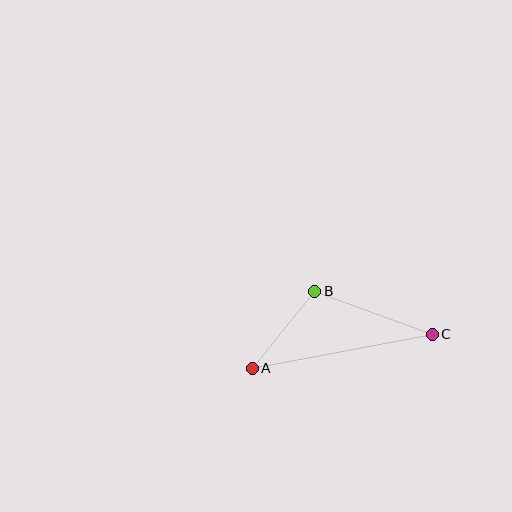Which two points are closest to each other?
Points A and B are closest to each other.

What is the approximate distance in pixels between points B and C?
The distance between B and C is approximately 125 pixels.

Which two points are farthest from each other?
Points A and C are farthest from each other.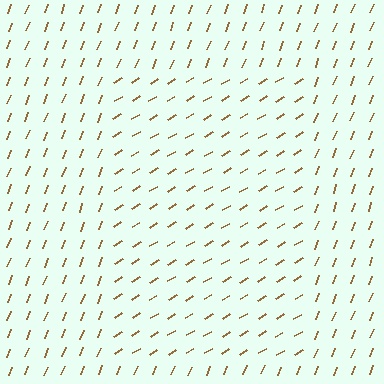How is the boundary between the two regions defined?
The boundary is defined purely by a change in line orientation (approximately 38 degrees difference). All lines are the same color and thickness.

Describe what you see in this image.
The image is filled with small brown line segments. A rectangle region in the image has lines oriented differently from the surrounding lines, creating a visible texture boundary.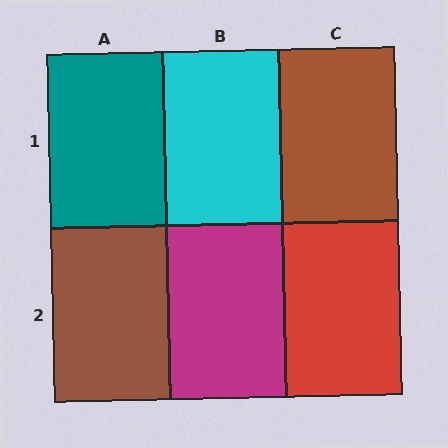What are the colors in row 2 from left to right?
Brown, magenta, red.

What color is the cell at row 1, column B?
Cyan.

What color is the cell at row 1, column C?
Brown.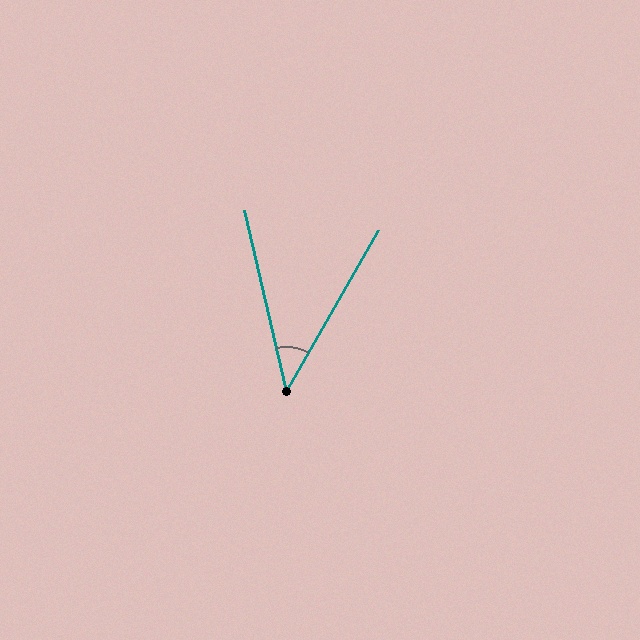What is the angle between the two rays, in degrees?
Approximately 43 degrees.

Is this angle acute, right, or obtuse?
It is acute.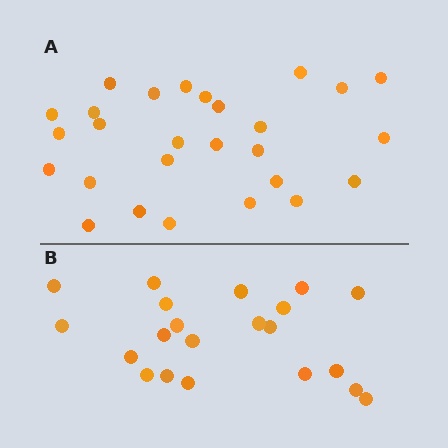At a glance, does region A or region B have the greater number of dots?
Region A (the top region) has more dots.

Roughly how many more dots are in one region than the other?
Region A has about 6 more dots than region B.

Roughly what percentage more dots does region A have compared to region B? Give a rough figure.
About 30% more.